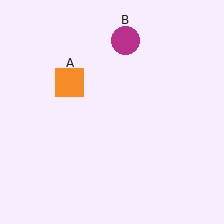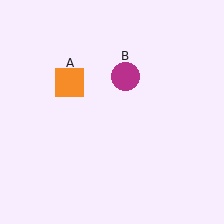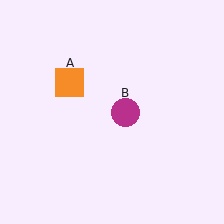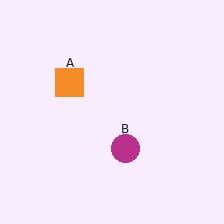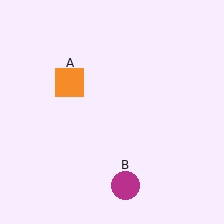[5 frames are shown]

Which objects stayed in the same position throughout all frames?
Orange square (object A) remained stationary.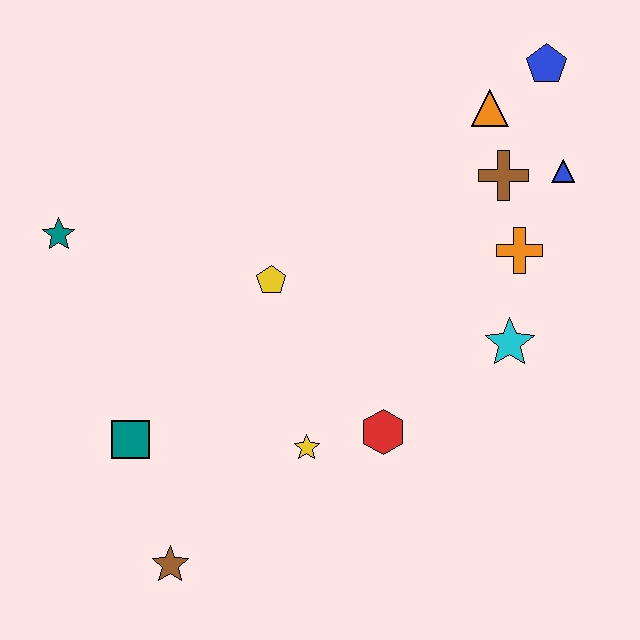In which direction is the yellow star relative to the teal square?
The yellow star is to the right of the teal square.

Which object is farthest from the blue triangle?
The brown star is farthest from the blue triangle.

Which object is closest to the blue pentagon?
The orange triangle is closest to the blue pentagon.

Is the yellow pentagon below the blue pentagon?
Yes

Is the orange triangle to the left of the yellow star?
No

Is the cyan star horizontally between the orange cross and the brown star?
Yes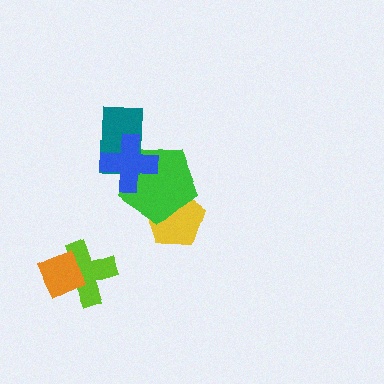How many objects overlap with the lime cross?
1 object overlaps with the lime cross.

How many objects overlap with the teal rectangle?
2 objects overlap with the teal rectangle.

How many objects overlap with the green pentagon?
3 objects overlap with the green pentagon.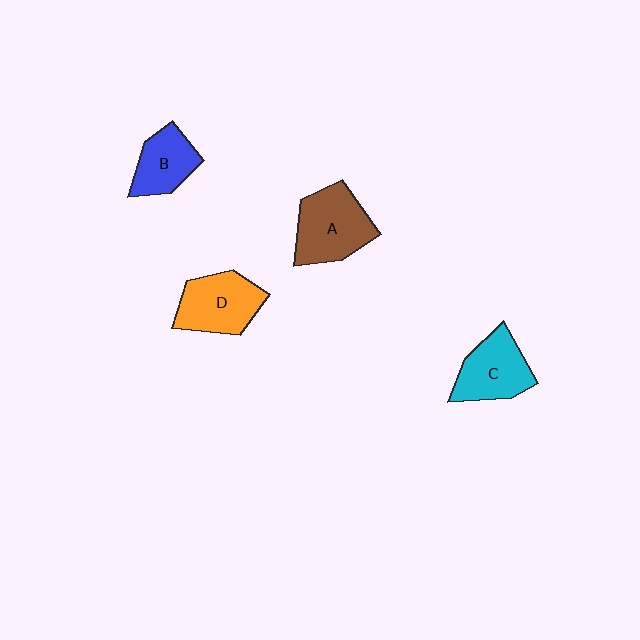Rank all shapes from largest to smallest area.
From largest to smallest: A (brown), D (orange), C (cyan), B (blue).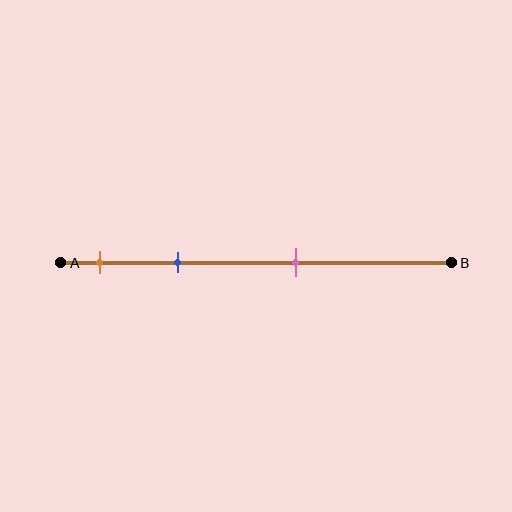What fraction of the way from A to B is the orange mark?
The orange mark is approximately 10% (0.1) of the way from A to B.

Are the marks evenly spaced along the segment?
No, the marks are not evenly spaced.